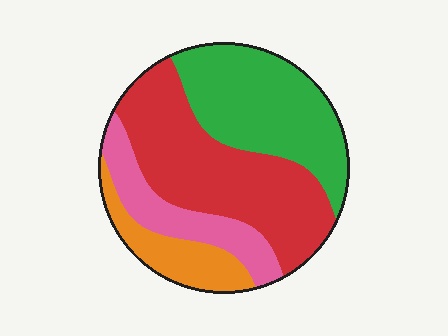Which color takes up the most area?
Red, at roughly 40%.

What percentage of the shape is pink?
Pink takes up less than a quarter of the shape.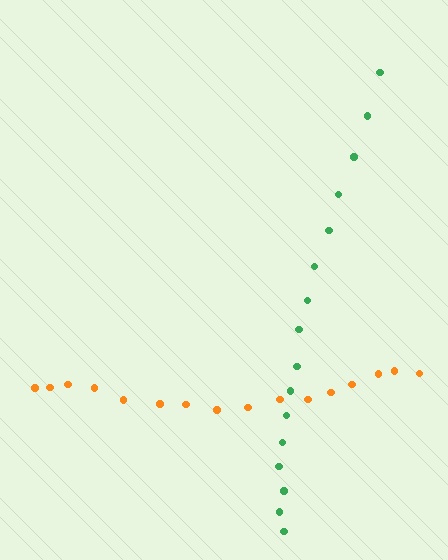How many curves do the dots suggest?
There are 2 distinct paths.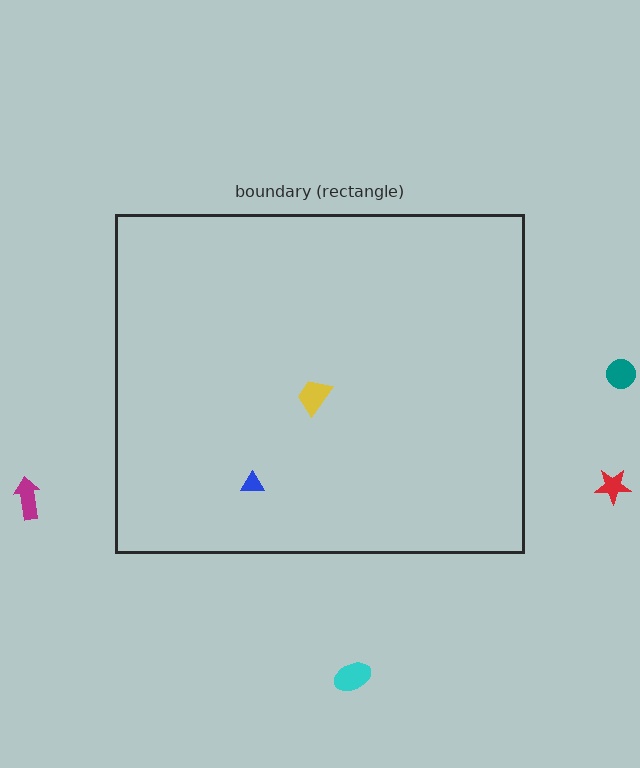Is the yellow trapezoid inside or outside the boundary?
Inside.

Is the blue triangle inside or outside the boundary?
Inside.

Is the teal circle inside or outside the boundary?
Outside.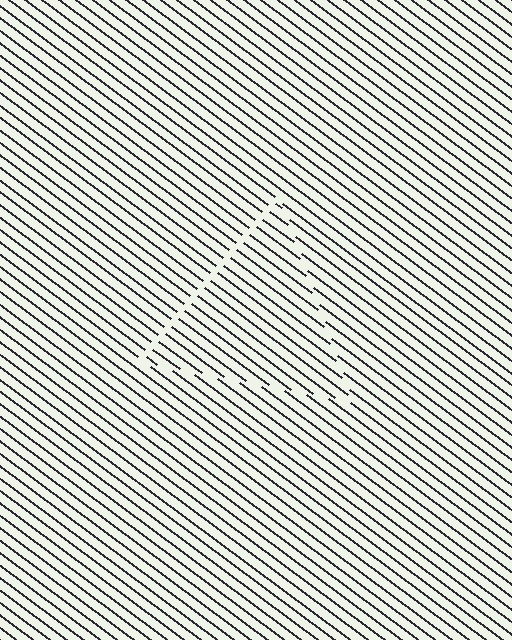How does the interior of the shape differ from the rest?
The interior of the shape contains the same grating, shifted by half a period — the contour is defined by the phase discontinuity where line-ends from the inner and outer gratings abut.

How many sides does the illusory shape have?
3 sides — the line-ends trace a triangle.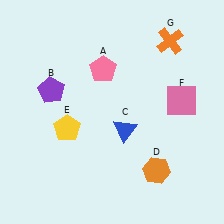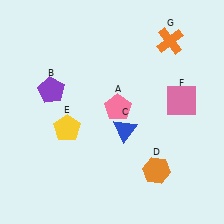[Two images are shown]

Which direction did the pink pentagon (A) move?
The pink pentagon (A) moved down.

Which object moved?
The pink pentagon (A) moved down.